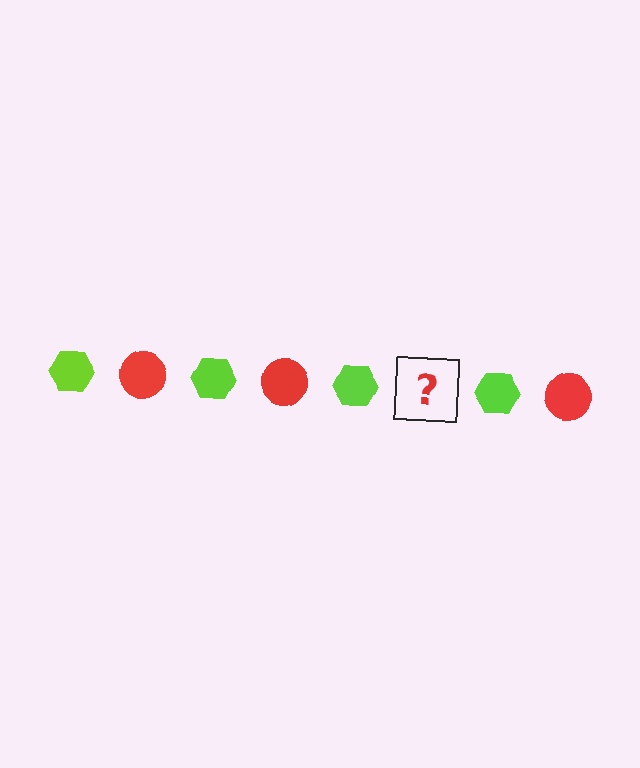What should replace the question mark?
The question mark should be replaced with a red circle.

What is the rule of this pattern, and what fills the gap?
The rule is that the pattern alternates between lime hexagon and red circle. The gap should be filled with a red circle.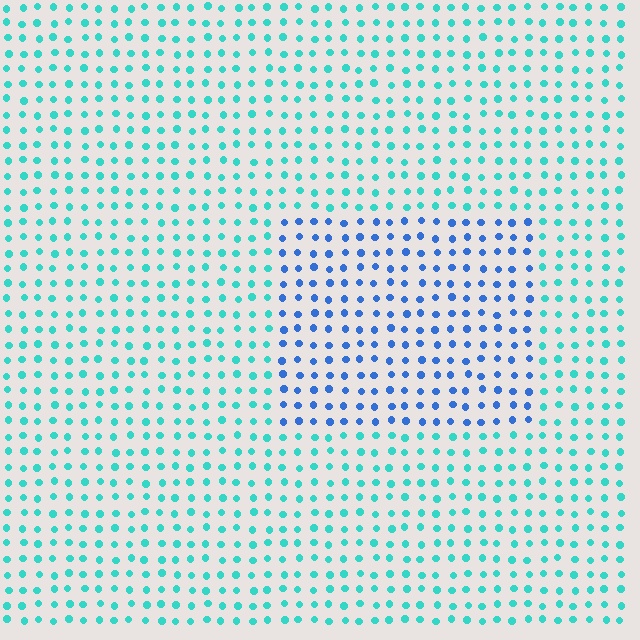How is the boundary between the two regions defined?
The boundary is defined purely by a slight shift in hue (about 44 degrees). Spacing, size, and orientation are identical on both sides.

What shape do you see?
I see a rectangle.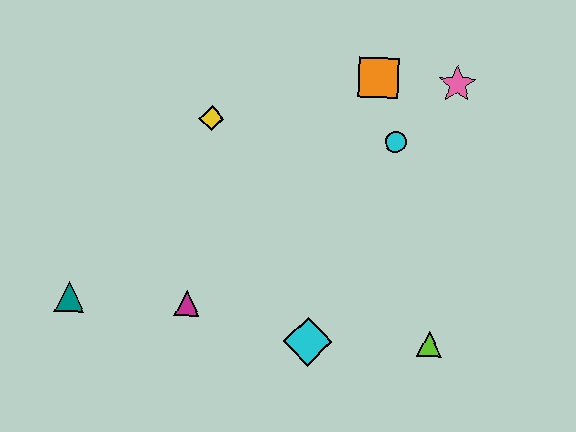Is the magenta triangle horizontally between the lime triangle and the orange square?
No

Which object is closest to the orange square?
The cyan circle is closest to the orange square.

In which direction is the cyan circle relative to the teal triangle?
The cyan circle is to the right of the teal triangle.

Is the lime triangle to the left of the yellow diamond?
No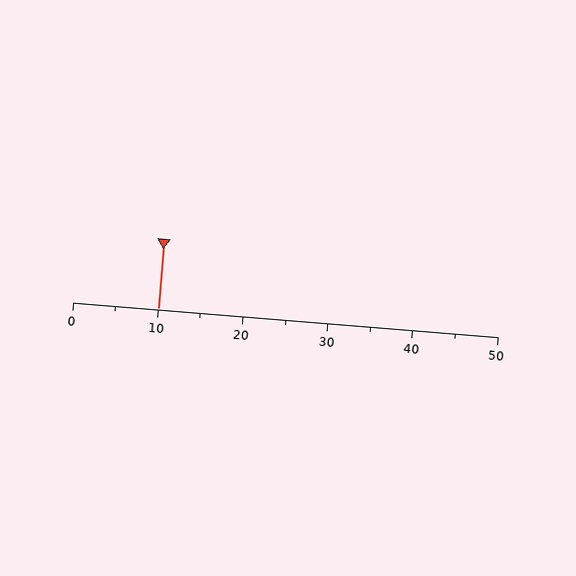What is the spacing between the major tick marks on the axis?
The major ticks are spaced 10 apart.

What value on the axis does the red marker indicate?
The marker indicates approximately 10.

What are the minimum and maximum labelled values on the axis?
The axis runs from 0 to 50.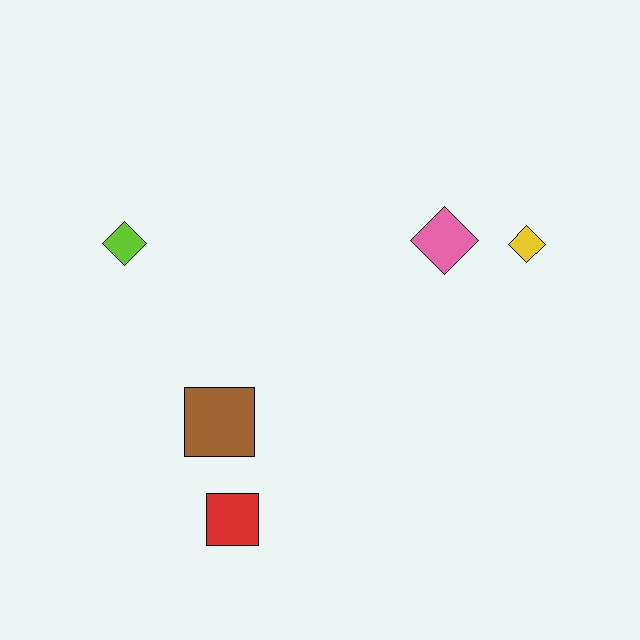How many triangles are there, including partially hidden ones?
There are no triangles.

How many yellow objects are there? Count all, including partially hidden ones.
There is 1 yellow object.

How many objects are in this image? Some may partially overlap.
There are 5 objects.